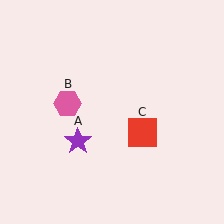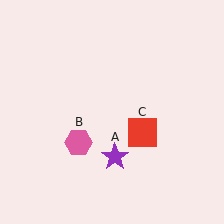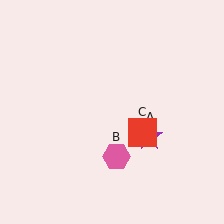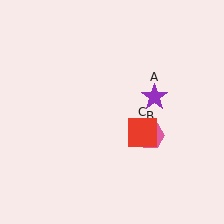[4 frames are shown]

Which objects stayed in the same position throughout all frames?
Red square (object C) remained stationary.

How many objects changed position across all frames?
2 objects changed position: purple star (object A), pink hexagon (object B).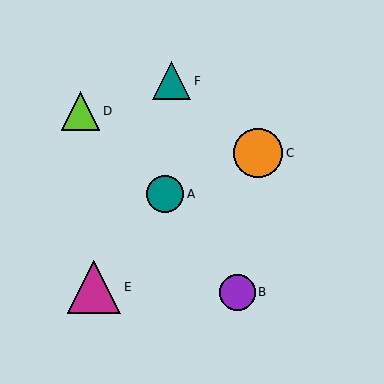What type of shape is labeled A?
Shape A is a teal circle.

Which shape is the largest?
The magenta triangle (labeled E) is the largest.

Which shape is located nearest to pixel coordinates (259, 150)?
The orange circle (labeled C) at (258, 153) is nearest to that location.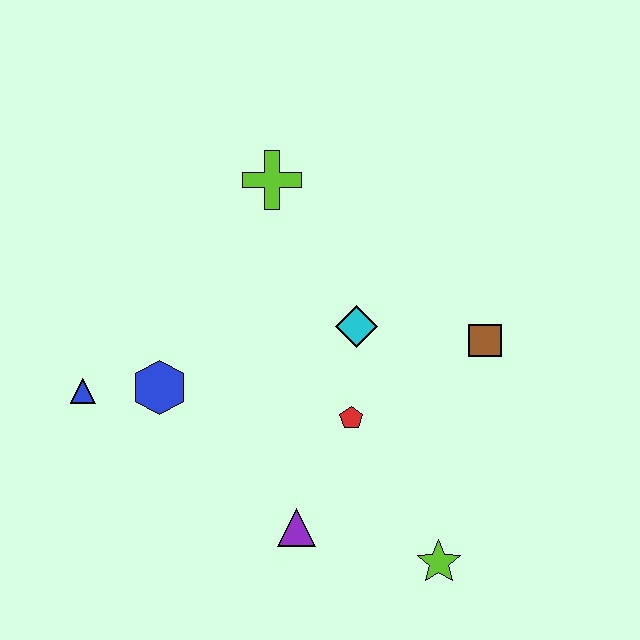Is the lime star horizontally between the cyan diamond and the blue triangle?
No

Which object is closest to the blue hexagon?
The blue triangle is closest to the blue hexagon.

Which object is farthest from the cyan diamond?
The blue triangle is farthest from the cyan diamond.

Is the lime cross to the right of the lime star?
No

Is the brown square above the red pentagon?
Yes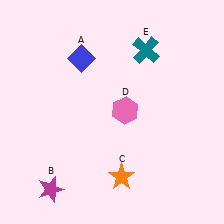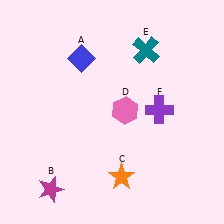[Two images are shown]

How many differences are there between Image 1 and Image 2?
There is 1 difference between the two images.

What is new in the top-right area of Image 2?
A purple cross (F) was added in the top-right area of Image 2.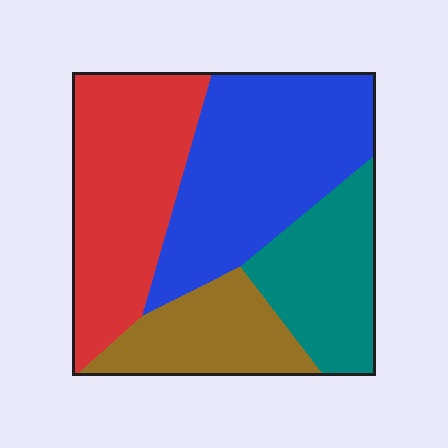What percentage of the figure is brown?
Brown takes up less than a sixth of the figure.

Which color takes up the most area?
Blue, at roughly 35%.